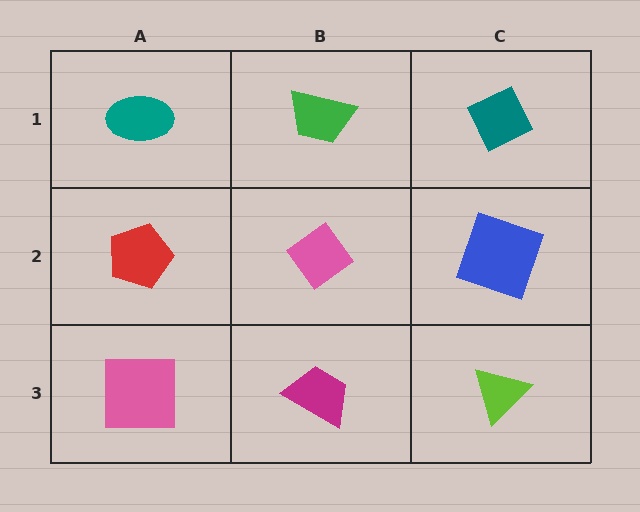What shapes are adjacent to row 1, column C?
A blue square (row 2, column C), a green trapezoid (row 1, column B).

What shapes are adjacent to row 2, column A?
A teal ellipse (row 1, column A), a pink square (row 3, column A), a pink diamond (row 2, column B).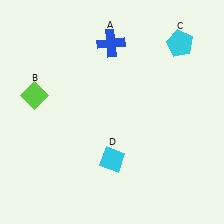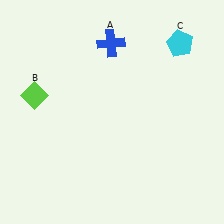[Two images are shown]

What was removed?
The cyan diamond (D) was removed in Image 2.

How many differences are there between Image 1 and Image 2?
There is 1 difference between the two images.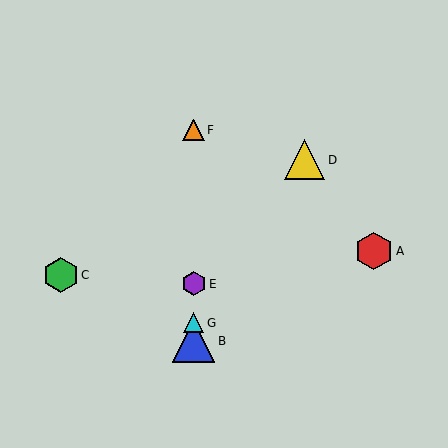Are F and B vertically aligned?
Yes, both are at x≈194.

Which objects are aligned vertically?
Objects B, E, F, G are aligned vertically.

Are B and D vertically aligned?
No, B is at x≈194 and D is at x≈305.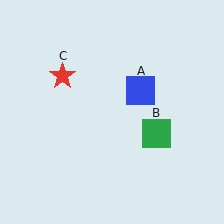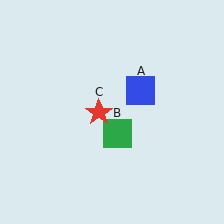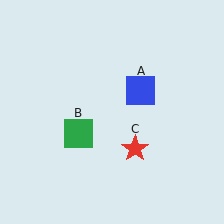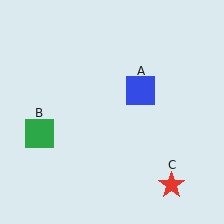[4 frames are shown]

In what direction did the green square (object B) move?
The green square (object B) moved left.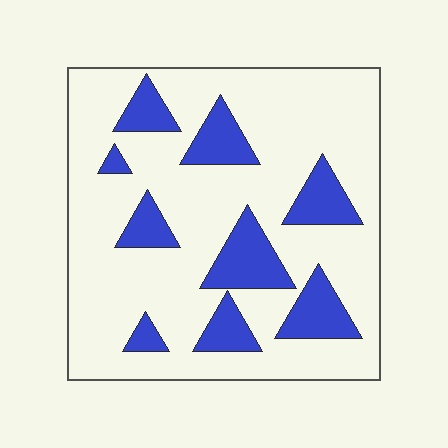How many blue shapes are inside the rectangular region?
9.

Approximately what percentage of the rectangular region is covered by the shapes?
Approximately 20%.